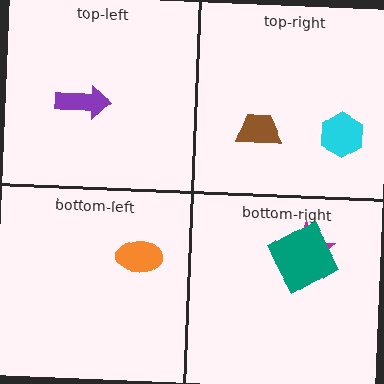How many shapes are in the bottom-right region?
2.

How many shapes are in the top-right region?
2.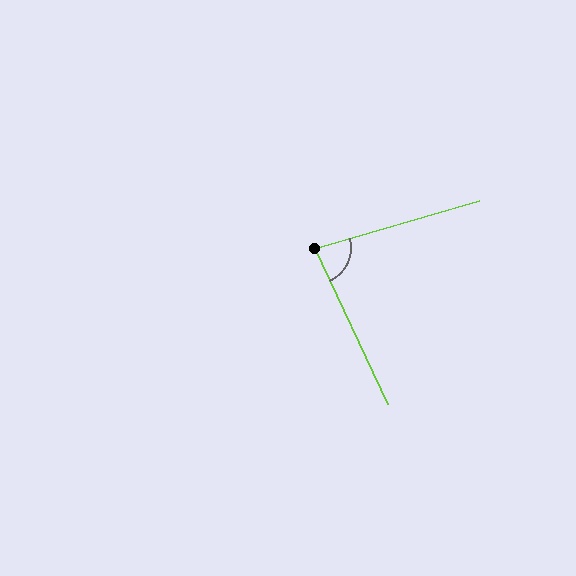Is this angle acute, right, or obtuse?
It is acute.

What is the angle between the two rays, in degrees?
Approximately 81 degrees.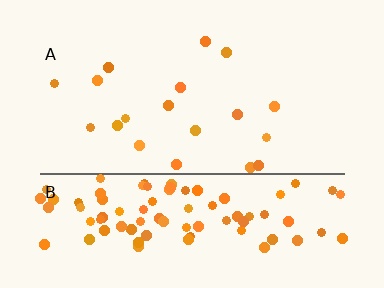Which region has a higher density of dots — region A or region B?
B (the bottom).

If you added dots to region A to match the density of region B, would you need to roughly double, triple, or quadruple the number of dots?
Approximately quadruple.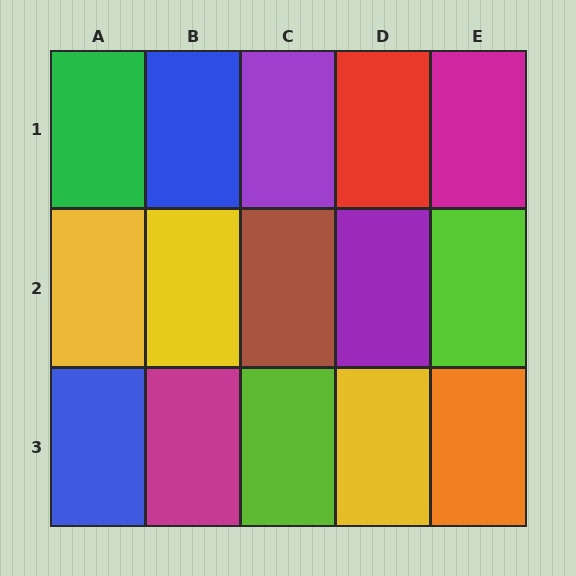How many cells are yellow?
3 cells are yellow.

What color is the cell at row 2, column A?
Yellow.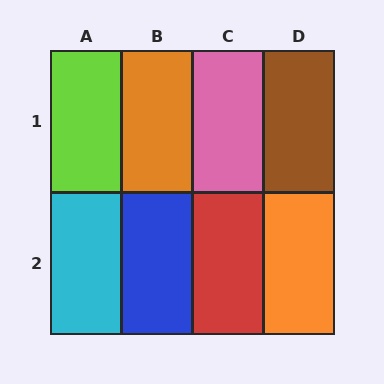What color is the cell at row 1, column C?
Pink.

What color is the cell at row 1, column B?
Orange.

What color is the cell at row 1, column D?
Brown.